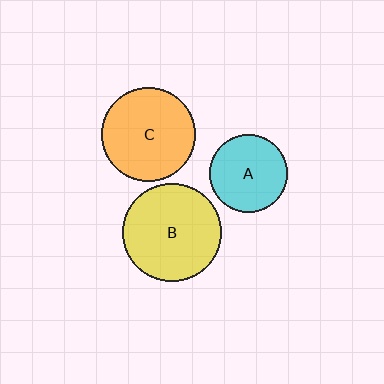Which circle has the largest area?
Circle B (yellow).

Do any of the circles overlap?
No, none of the circles overlap.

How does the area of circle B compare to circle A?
Approximately 1.6 times.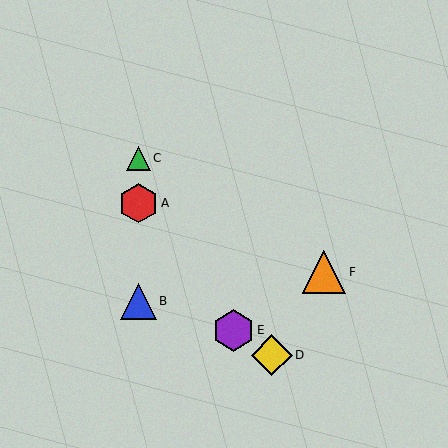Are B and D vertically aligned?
No, B is at x≈138 and D is at x≈272.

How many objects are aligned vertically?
3 objects (A, B, C) are aligned vertically.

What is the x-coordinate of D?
Object D is at x≈272.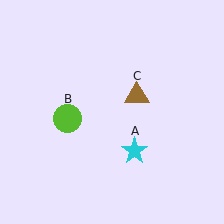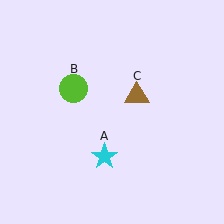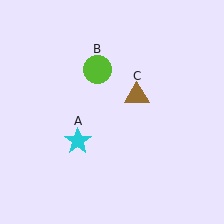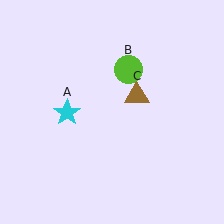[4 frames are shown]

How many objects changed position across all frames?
2 objects changed position: cyan star (object A), lime circle (object B).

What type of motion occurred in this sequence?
The cyan star (object A), lime circle (object B) rotated clockwise around the center of the scene.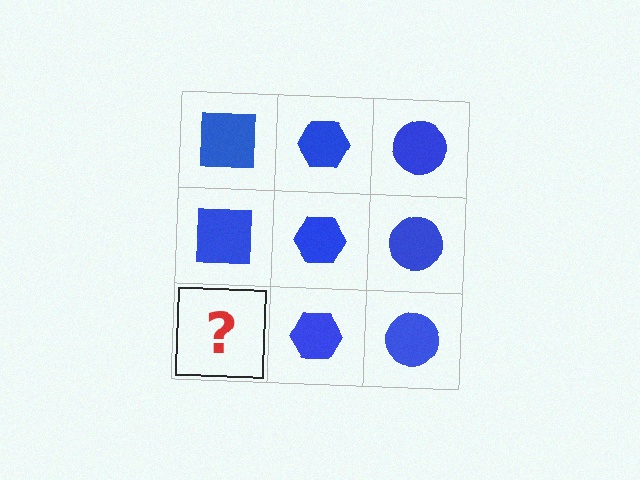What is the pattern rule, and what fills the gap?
The rule is that each column has a consistent shape. The gap should be filled with a blue square.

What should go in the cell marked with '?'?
The missing cell should contain a blue square.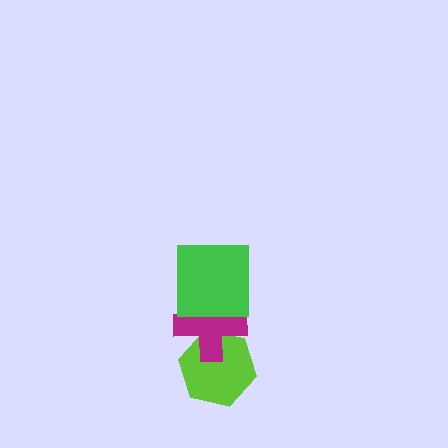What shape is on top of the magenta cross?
The green square is on top of the magenta cross.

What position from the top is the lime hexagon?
The lime hexagon is 3rd from the top.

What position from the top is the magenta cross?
The magenta cross is 2nd from the top.